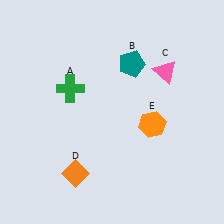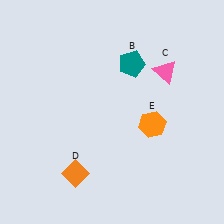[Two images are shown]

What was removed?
The green cross (A) was removed in Image 2.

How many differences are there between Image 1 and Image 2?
There is 1 difference between the two images.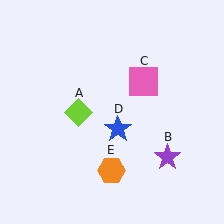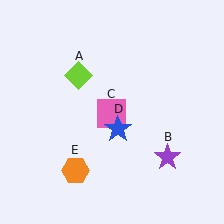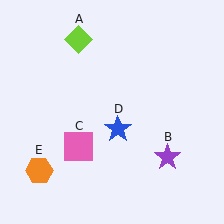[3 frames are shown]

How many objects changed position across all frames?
3 objects changed position: lime diamond (object A), pink square (object C), orange hexagon (object E).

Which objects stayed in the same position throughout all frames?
Purple star (object B) and blue star (object D) remained stationary.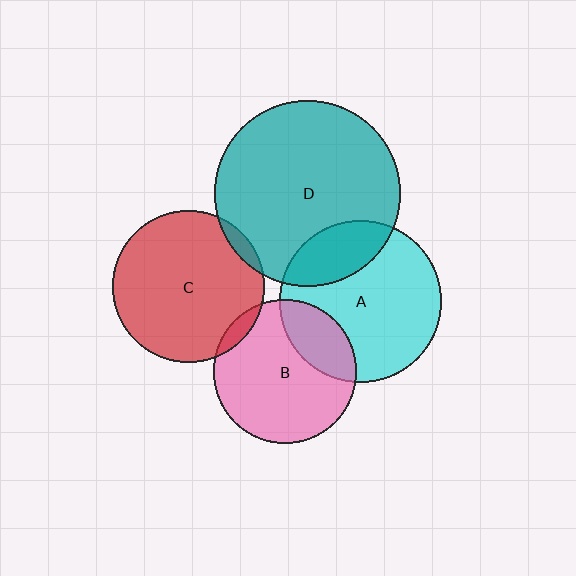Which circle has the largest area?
Circle D (teal).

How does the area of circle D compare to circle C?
Approximately 1.5 times.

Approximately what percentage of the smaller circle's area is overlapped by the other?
Approximately 5%.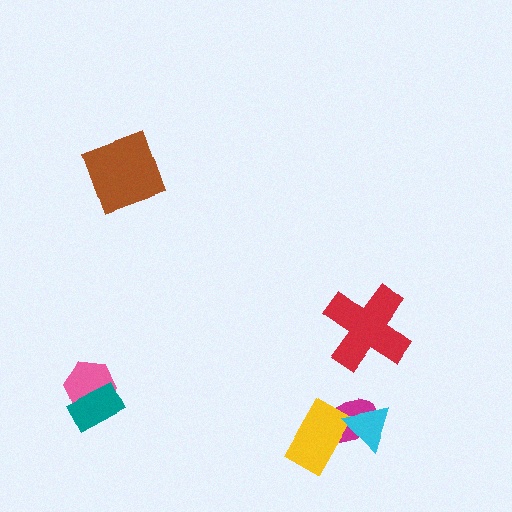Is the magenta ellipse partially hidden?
Yes, it is partially covered by another shape.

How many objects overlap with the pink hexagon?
1 object overlaps with the pink hexagon.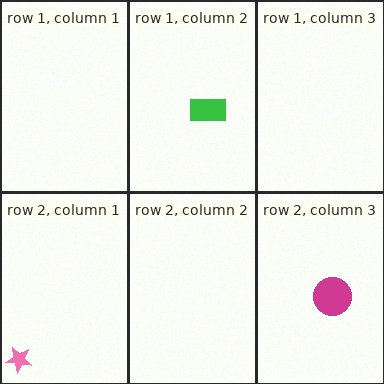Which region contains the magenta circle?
The row 2, column 3 region.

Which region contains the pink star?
The row 2, column 1 region.